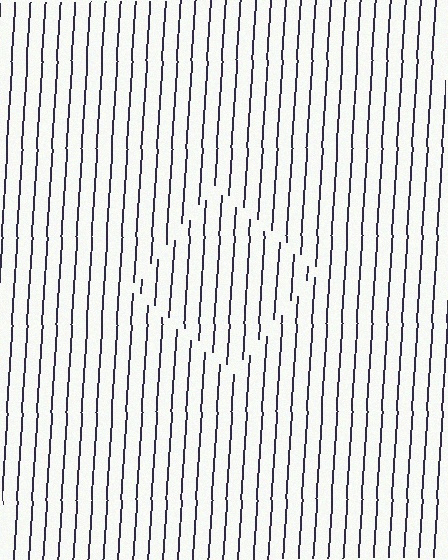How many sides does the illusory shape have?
4 sides — the line-ends trace a square.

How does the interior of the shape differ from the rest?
The interior of the shape contains the same grating, shifted by half a period — the contour is defined by the phase discontinuity where line-ends from the inner and outer gratings abut.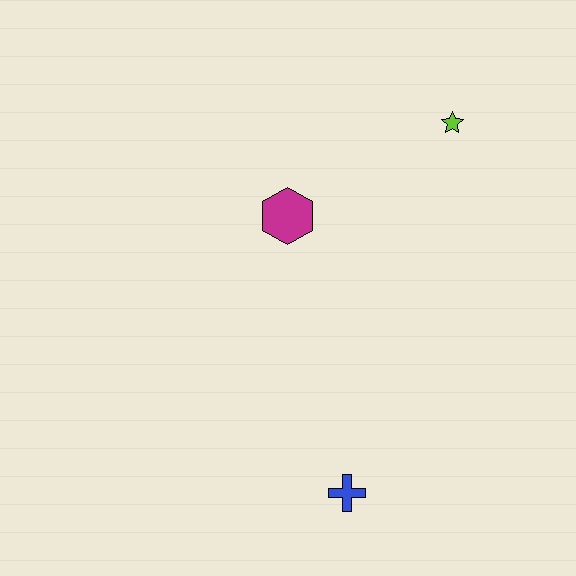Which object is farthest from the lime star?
The blue cross is farthest from the lime star.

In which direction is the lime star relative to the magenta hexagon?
The lime star is to the right of the magenta hexagon.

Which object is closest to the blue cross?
The magenta hexagon is closest to the blue cross.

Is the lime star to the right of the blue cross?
Yes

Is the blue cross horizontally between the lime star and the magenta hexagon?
Yes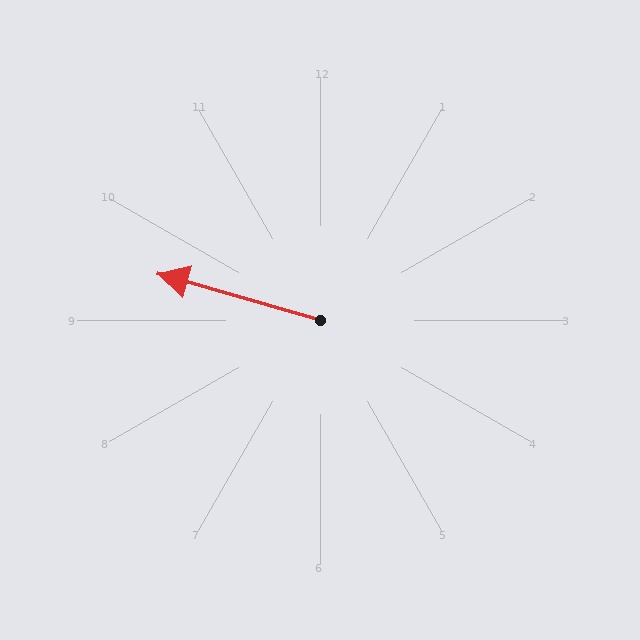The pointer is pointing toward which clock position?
Roughly 10 o'clock.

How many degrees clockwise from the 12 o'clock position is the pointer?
Approximately 286 degrees.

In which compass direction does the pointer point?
West.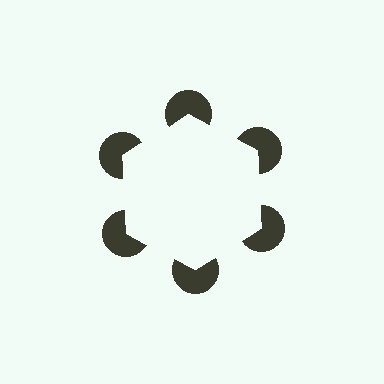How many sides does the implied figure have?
6 sides.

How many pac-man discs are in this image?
There are 6 — one at each vertex of the illusory hexagon.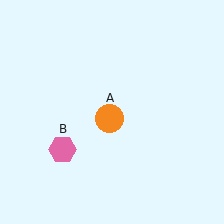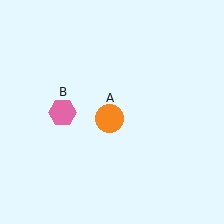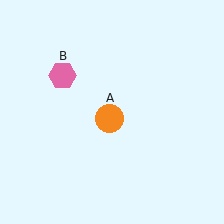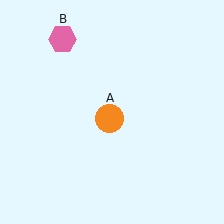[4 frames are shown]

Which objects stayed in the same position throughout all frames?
Orange circle (object A) remained stationary.